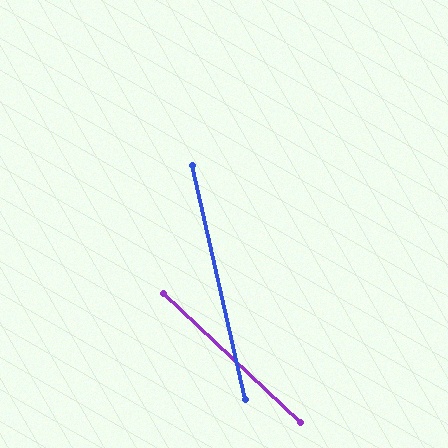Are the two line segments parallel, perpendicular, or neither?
Neither parallel nor perpendicular — they differ by about 34°.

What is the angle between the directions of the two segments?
Approximately 34 degrees.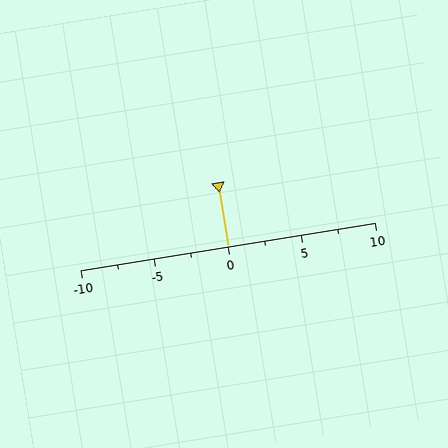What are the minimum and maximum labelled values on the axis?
The axis runs from -10 to 10.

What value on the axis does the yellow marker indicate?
The marker indicates approximately 0.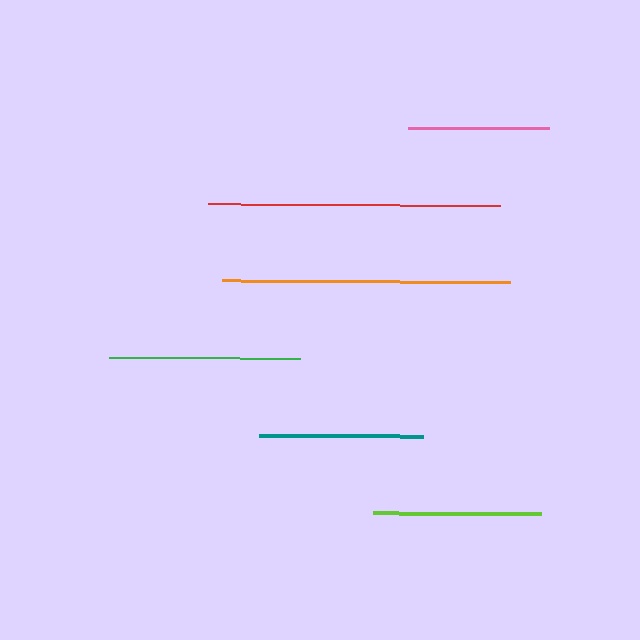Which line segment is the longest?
The red line is the longest at approximately 292 pixels.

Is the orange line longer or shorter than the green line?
The orange line is longer than the green line.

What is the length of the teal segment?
The teal segment is approximately 165 pixels long.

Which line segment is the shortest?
The pink line is the shortest at approximately 141 pixels.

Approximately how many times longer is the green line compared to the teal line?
The green line is approximately 1.2 times the length of the teal line.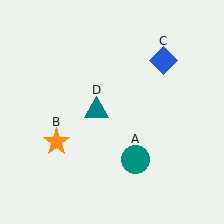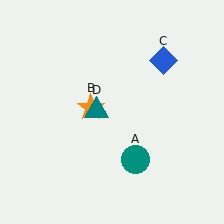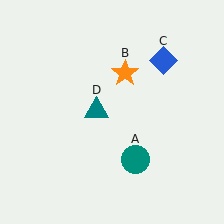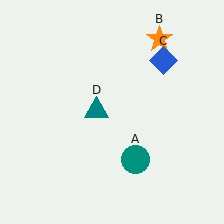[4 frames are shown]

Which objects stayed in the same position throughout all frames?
Teal circle (object A) and blue diamond (object C) and teal triangle (object D) remained stationary.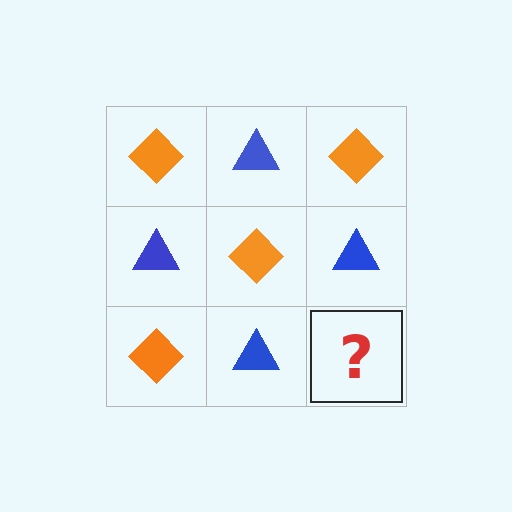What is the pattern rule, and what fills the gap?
The rule is that it alternates orange diamond and blue triangle in a checkerboard pattern. The gap should be filled with an orange diamond.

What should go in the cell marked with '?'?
The missing cell should contain an orange diamond.